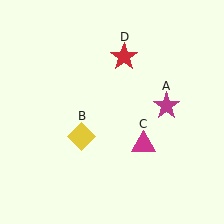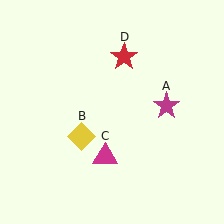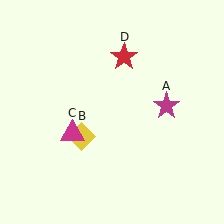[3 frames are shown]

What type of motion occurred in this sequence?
The magenta triangle (object C) rotated clockwise around the center of the scene.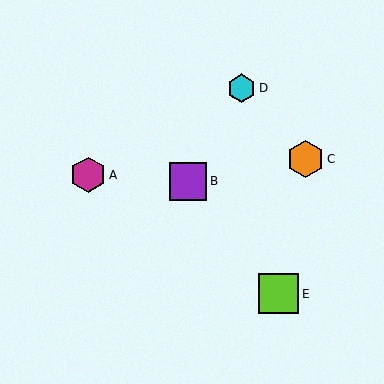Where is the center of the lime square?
The center of the lime square is at (279, 294).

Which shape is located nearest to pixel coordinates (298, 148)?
The orange hexagon (labeled C) at (305, 159) is nearest to that location.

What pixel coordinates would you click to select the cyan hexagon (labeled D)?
Click at (241, 88) to select the cyan hexagon D.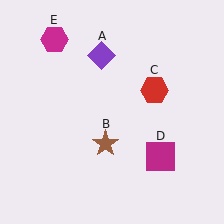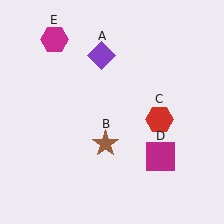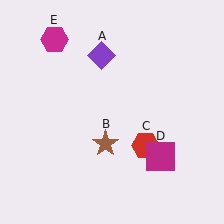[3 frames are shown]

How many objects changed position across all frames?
1 object changed position: red hexagon (object C).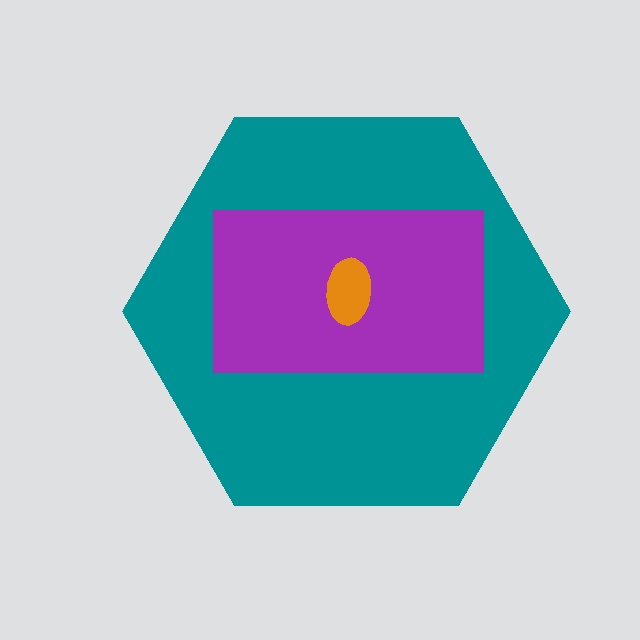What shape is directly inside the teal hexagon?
The purple rectangle.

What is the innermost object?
The orange ellipse.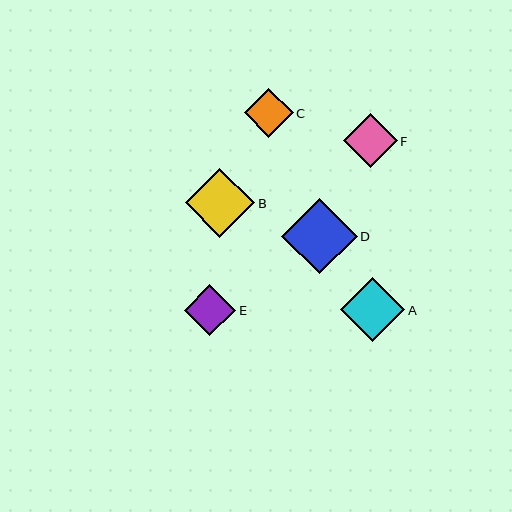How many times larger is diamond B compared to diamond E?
Diamond B is approximately 1.4 times the size of diamond E.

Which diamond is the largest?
Diamond D is the largest with a size of approximately 75 pixels.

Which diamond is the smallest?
Diamond C is the smallest with a size of approximately 49 pixels.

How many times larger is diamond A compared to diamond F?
Diamond A is approximately 1.2 times the size of diamond F.